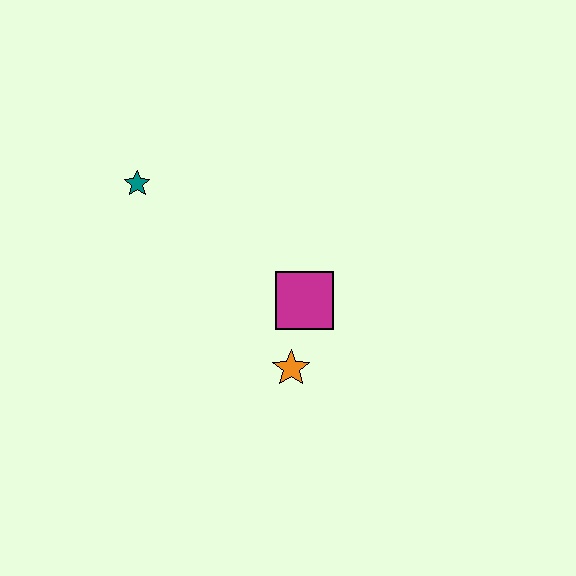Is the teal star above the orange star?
Yes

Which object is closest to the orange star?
The magenta square is closest to the orange star.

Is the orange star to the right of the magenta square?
No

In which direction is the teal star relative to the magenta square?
The teal star is to the left of the magenta square.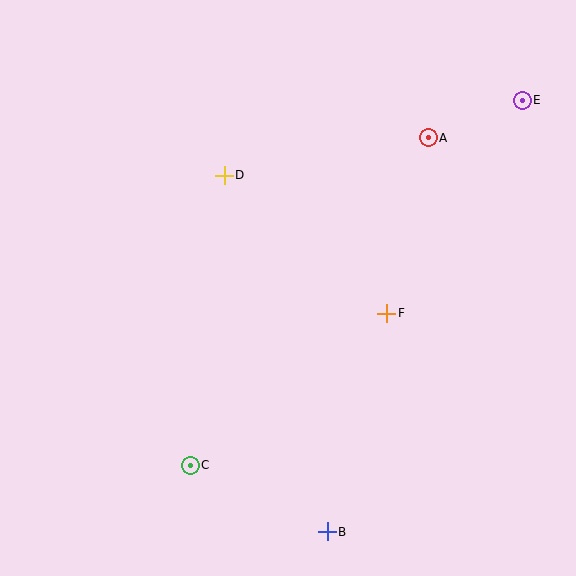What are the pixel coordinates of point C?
Point C is at (190, 465).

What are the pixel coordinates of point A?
Point A is at (428, 138).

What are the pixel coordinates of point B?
Point B is at (327, 532).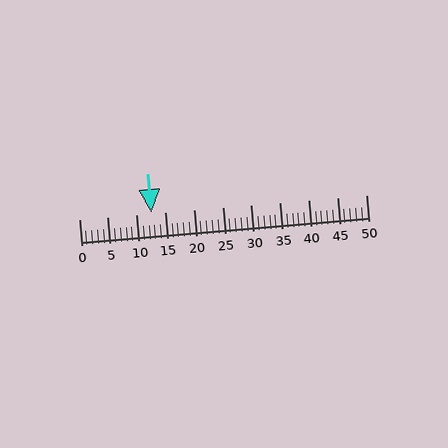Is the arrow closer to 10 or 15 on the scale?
The arrow is closer to 15.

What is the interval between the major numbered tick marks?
The major tick marks are spaced 5 units apart.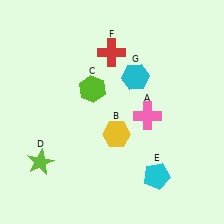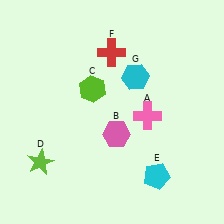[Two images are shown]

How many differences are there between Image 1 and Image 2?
There is 1 difference between the two images.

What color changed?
The hexagon (B) changed from yellow in Image 1 to pink in Image 2.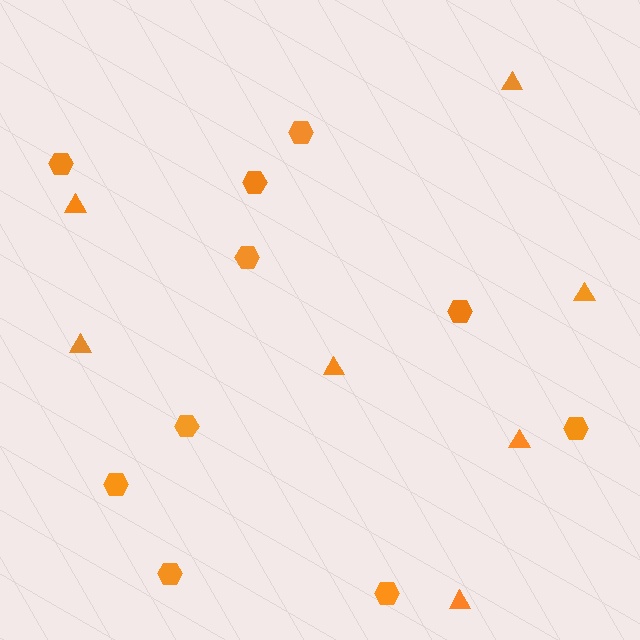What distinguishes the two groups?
There are 2 groups: one group of triangles (7) and one group of hexagons (10).